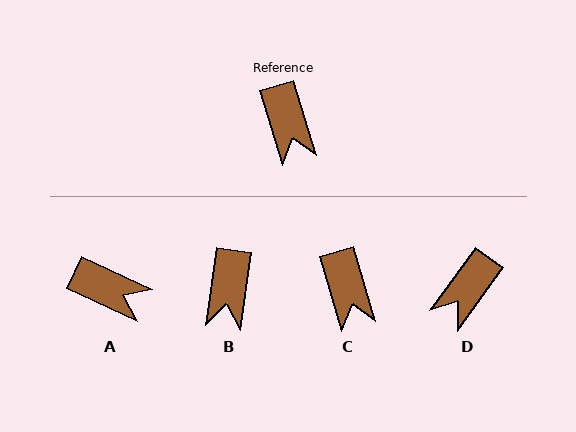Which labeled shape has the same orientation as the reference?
C.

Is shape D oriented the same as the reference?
No, it is off by about 53 degrees.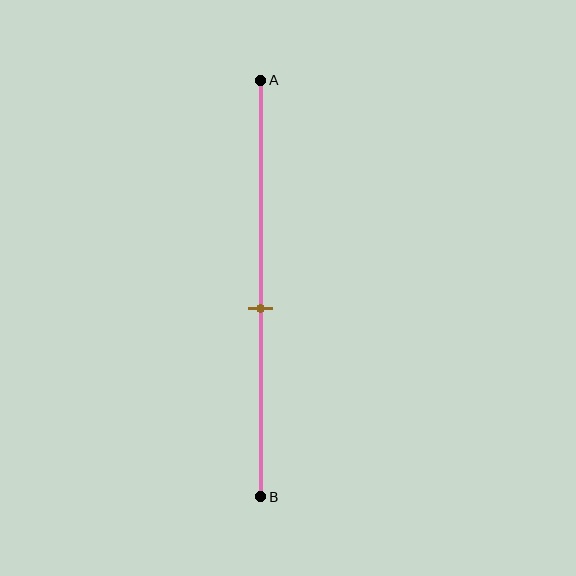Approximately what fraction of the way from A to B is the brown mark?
The brown mark is approximately 55% of the way from A to B.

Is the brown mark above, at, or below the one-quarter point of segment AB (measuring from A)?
The brown mark is below the one-quarter point of segment AB.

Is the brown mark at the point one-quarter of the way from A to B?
No, the mark is at about 55% from A, not at the 25% one-quarter point.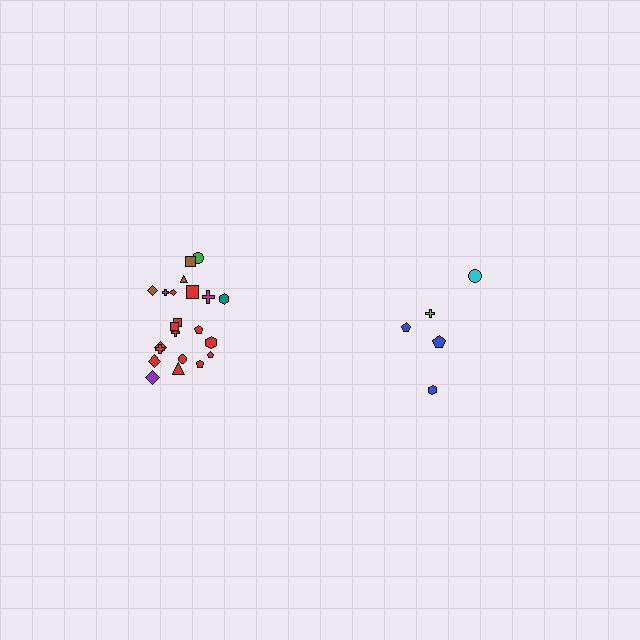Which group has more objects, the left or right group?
The left group.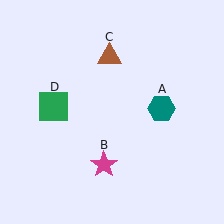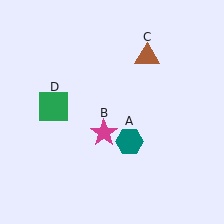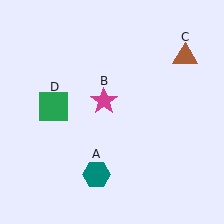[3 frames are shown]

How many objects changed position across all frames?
3 objects changed position: teal hexagon (object A), magenta star (object B), brown triangle (object C).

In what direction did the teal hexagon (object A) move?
The teal hexagon (object A) moved down and to the left.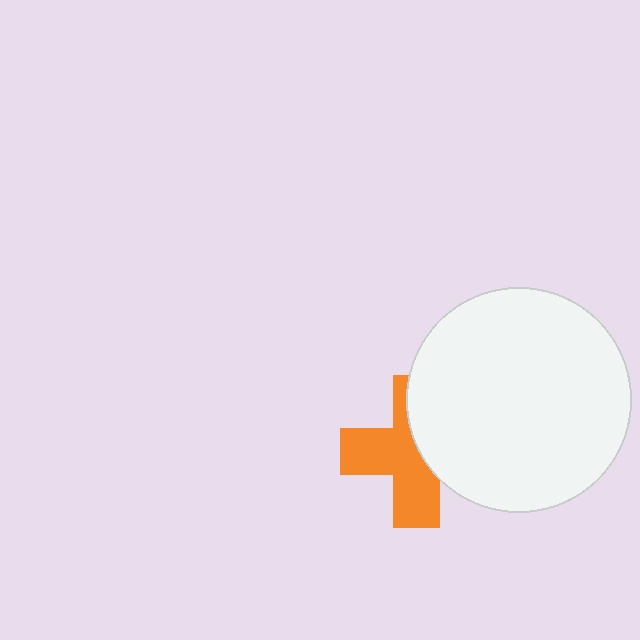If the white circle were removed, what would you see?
You would see the complete orange cross.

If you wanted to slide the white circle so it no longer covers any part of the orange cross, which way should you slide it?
Slide it right — that is the most direct way to separate the two shapes.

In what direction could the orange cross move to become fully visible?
The orange cross could move left. That would shift it out from behind the white circle entirely.